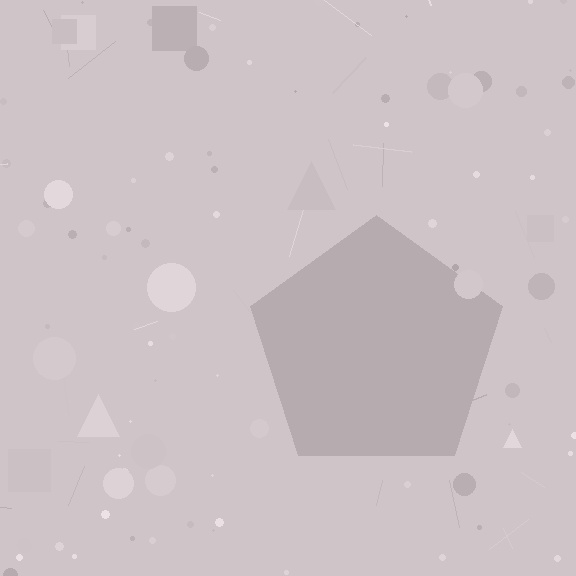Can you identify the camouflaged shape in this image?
The camouflaged shape is a pentagon.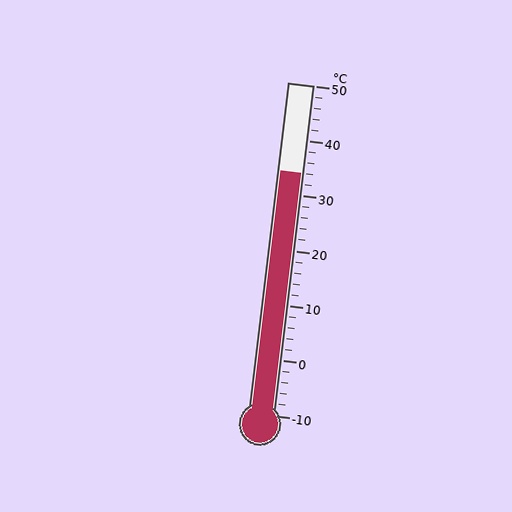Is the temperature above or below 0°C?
The temperature is above 0°C.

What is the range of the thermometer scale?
The thermometer scale ranges from -10°C to 50°C.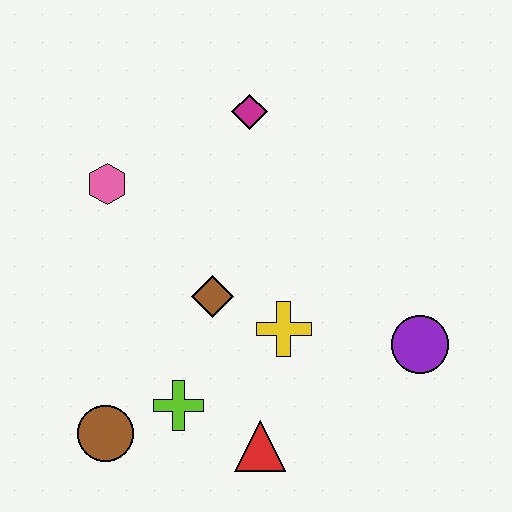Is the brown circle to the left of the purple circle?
Yes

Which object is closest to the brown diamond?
The yellow cross is closest to the brown diamond.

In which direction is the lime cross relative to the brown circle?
The lime cross is to the right of the brown circle.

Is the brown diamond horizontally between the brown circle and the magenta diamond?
Yes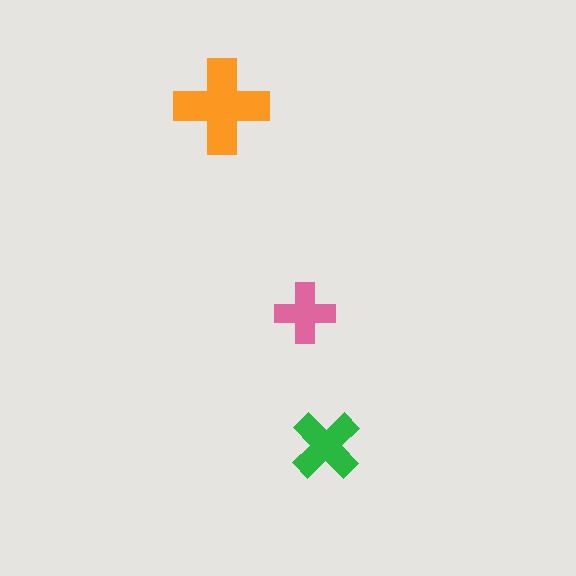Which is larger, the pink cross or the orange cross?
The orange one.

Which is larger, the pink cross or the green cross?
The green one.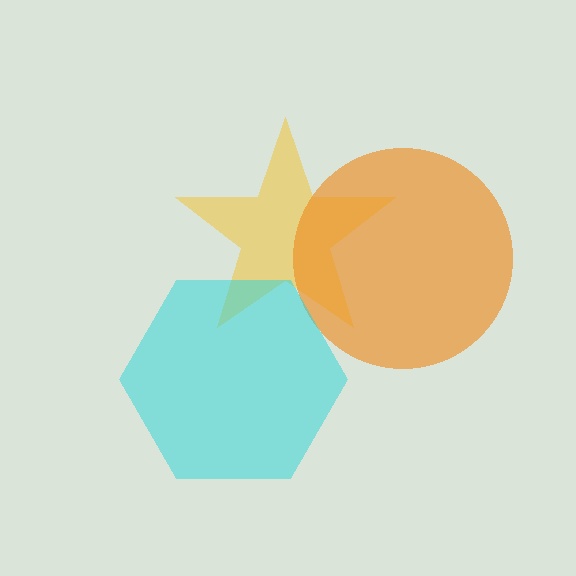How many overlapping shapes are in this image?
There are 3 overlapping shapes in the image.